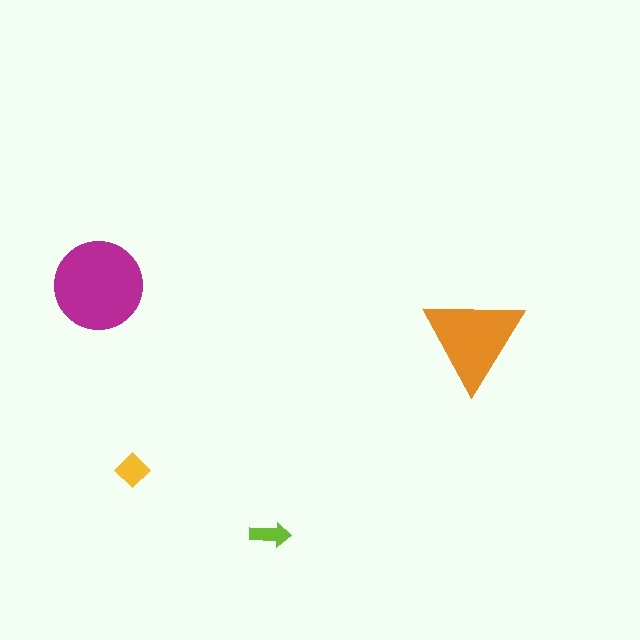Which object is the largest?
The magenta circle.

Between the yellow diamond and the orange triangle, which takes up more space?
The orange triangle.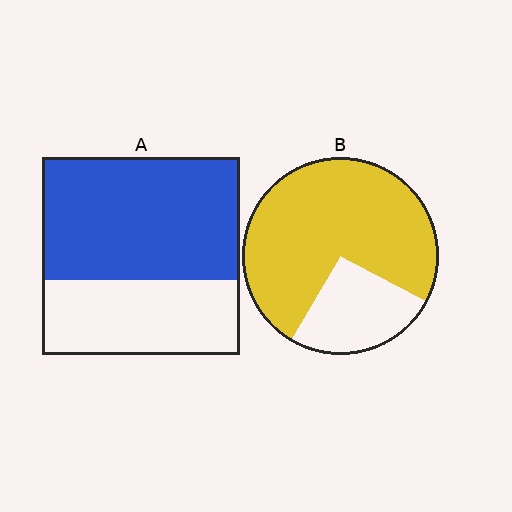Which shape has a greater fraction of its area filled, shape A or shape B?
Shape B.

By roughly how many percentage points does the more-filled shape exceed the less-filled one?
By roughly 10 percentage points (B over A).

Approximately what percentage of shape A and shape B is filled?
A is approximately 60% and B is approximately 75%.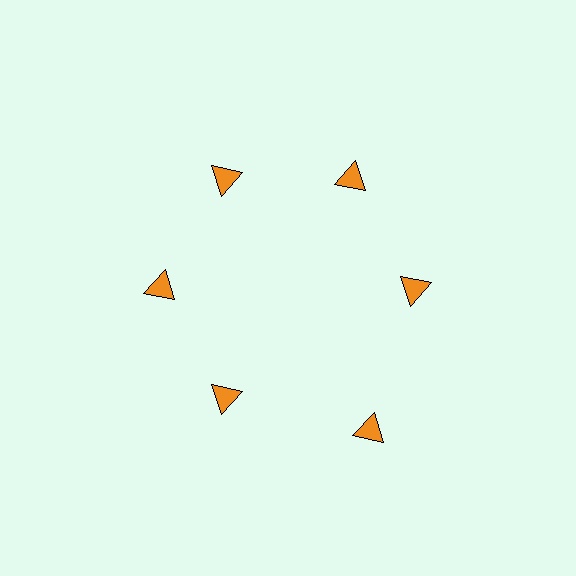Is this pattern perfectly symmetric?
No. The 6 orange triangles are arranged in a ring, but one element near the 5 o'clock position is pushed outward from the center, breaking the 6-fold rotational symmetry.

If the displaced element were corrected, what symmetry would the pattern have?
It would have 6-fold rotational symmetry — the pattern would map onto itself every 60 degrees.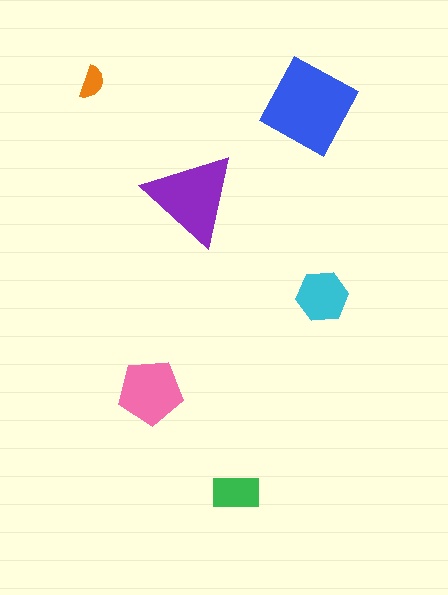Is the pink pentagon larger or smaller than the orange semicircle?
Larger.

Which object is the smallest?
The orange semicircle.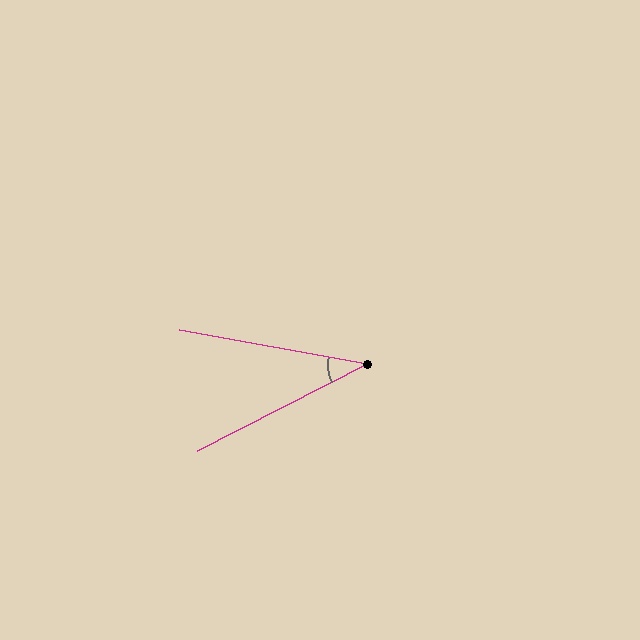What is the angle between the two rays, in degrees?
Approximately 37 degrees.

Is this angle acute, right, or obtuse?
It is acute.